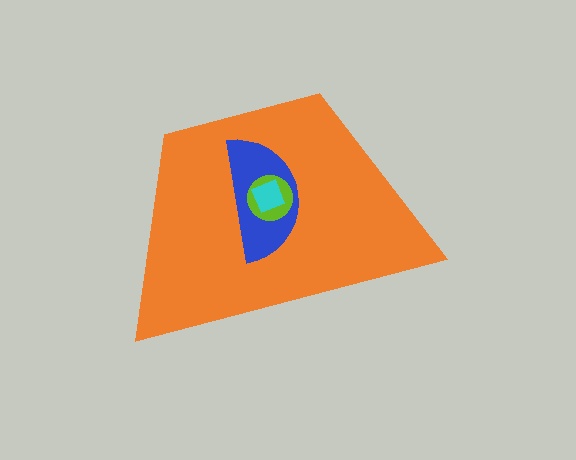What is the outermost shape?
The orange trapezoid.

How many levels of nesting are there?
4.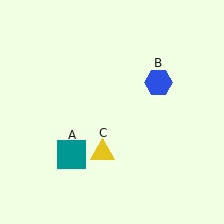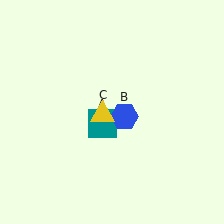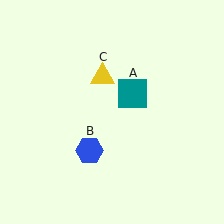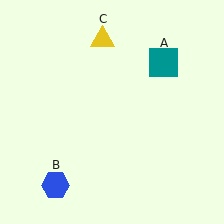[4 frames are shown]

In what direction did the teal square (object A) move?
The teal square (object A) moved up and to the right.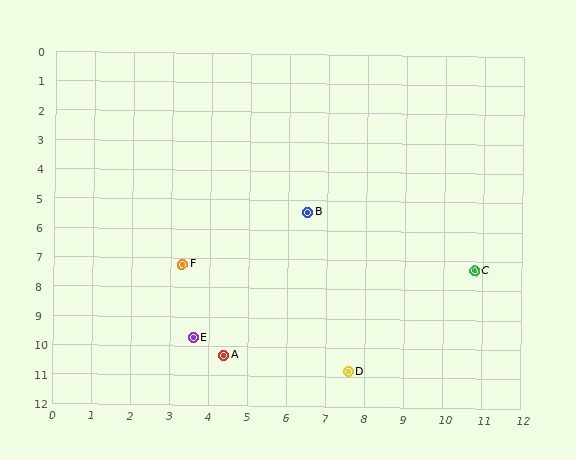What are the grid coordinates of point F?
Point F is at approximately (3.3, 7.2).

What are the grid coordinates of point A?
Point A is at approximately (4.4, 10.3).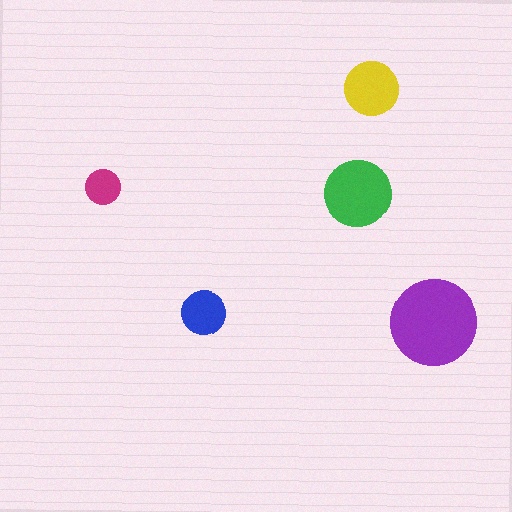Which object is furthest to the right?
The purple circle is rightmost.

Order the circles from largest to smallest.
the purple one, the green one, the yellow one, the blue one, the magenta one.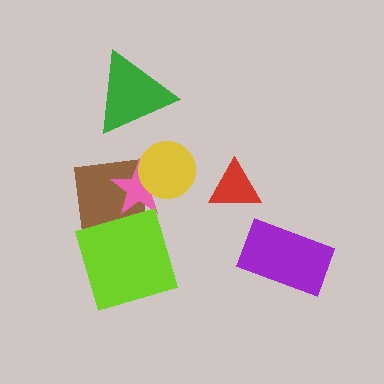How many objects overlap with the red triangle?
0 objects overlap with the red triangle.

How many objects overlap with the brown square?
3 objects overlap with the brown square.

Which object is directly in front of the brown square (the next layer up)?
The pink star is directly in front of the brown square.